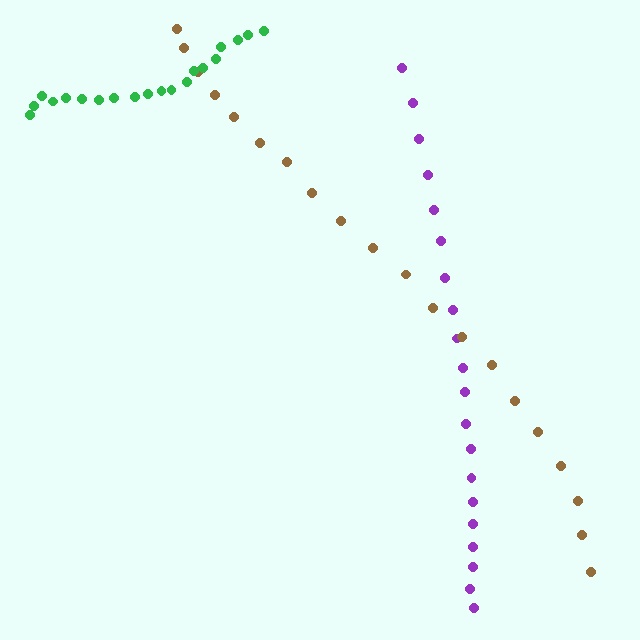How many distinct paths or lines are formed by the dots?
There are 3 distinct paths.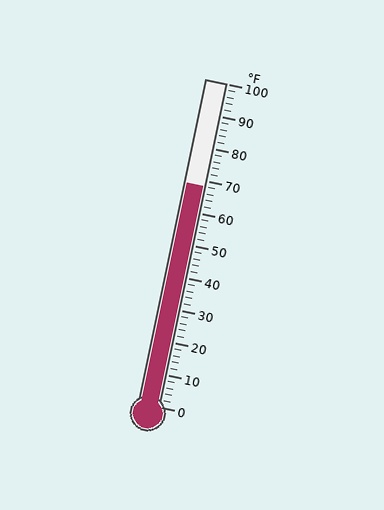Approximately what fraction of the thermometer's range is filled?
The thermometer is filled to approximately 70% of its range.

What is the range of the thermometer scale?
The thermometer scale ranges from 0°F to 100°F.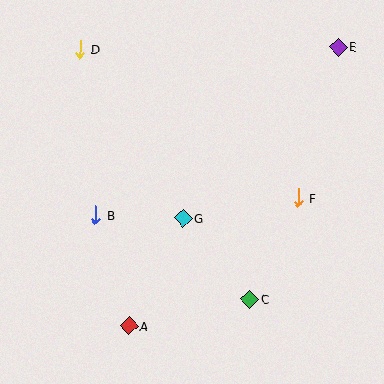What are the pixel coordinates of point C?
Point C is at (250, 299).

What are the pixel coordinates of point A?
Point A is at (129, 326).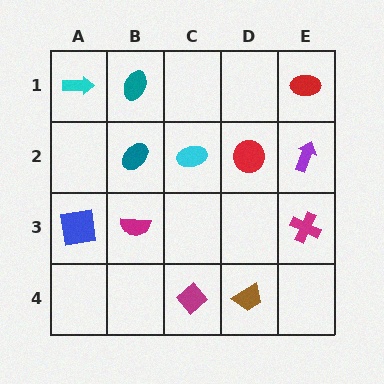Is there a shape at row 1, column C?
No, that cell is empty.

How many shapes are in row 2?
4 shapes.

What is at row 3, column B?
A magenta semicircle.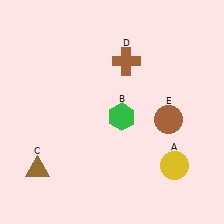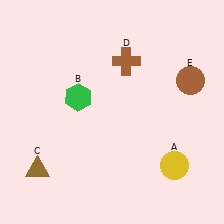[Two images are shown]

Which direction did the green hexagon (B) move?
The green hexagon (B) moved left.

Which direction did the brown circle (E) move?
The brown circle (E) moved up.